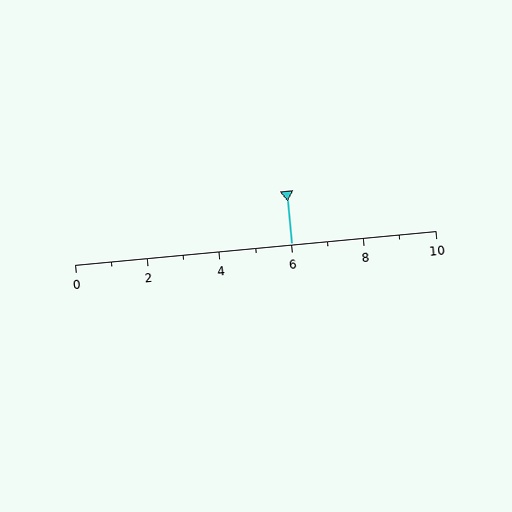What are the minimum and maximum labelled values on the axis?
The axis runs from 0 to 10.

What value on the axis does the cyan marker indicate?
The marker indicates approximately 6.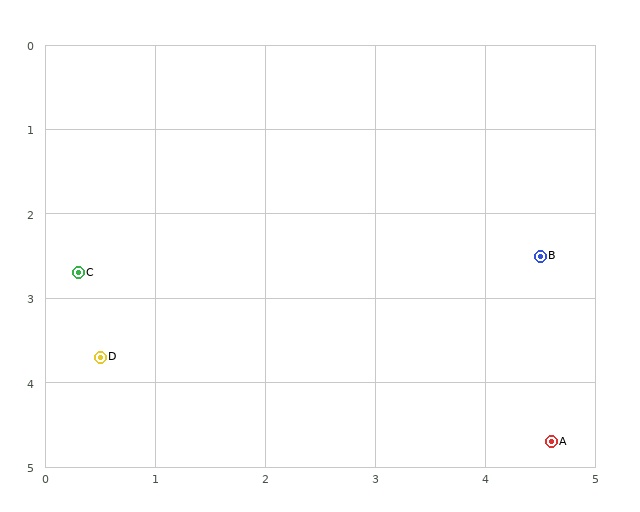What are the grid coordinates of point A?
Point A is at approximately (4.6, 4.7).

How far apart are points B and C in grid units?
Points B and C are about 4.2 grid units apart.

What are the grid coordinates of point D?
Point D is at approximately (0.5, 3.7).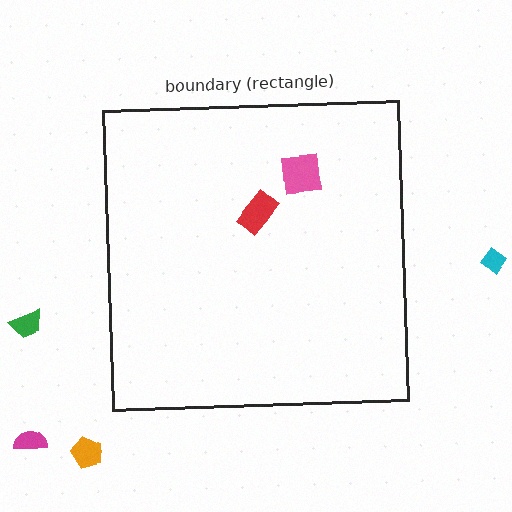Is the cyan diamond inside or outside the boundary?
Outside.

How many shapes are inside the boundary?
2 inside, 4 outside.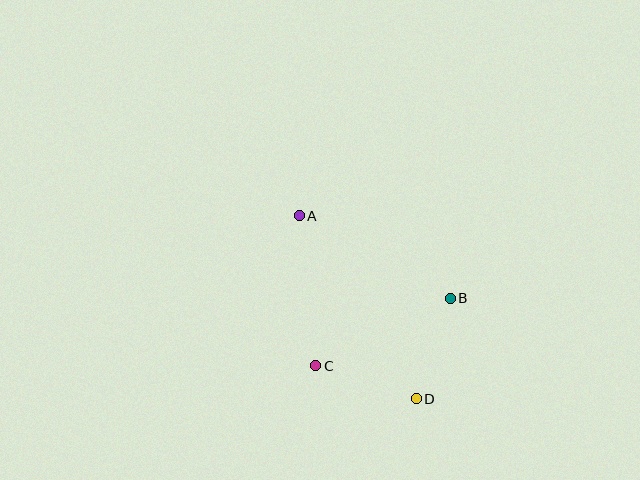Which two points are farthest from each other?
Points A and D are farthest from each other.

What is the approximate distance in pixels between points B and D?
The distance between B and D is approximately 106 pixels.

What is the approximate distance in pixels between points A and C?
The distance between A and C is approximately 151 pixels.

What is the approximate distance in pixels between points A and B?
The distance between A and B is approximately 172 pixels.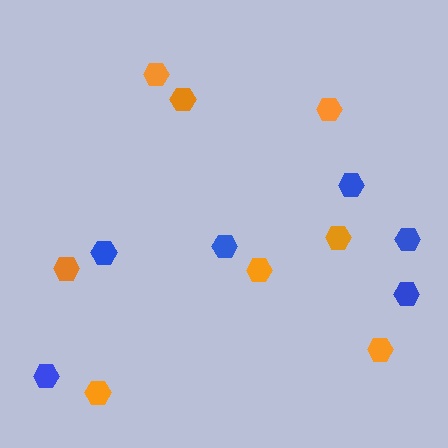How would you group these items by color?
There are 2 groups: one group of blue hexagons (6) and one group of orange hexagons (8).